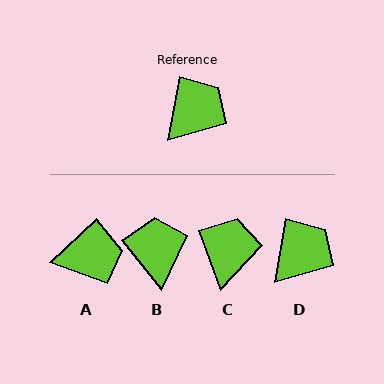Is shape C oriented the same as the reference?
No, it is off by about 31 degrees.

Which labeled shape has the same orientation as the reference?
D.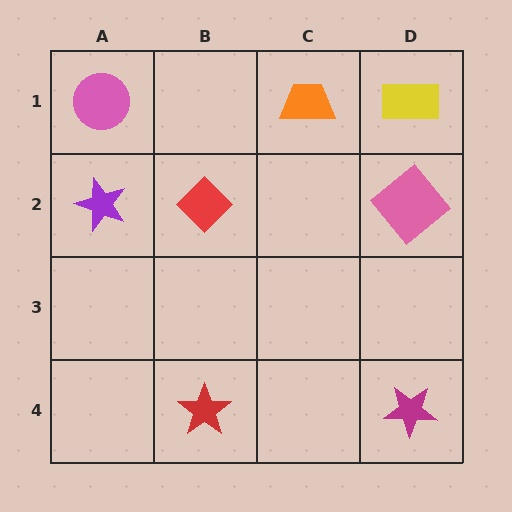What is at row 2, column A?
A purple star.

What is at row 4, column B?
A red star.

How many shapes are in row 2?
3 shapes.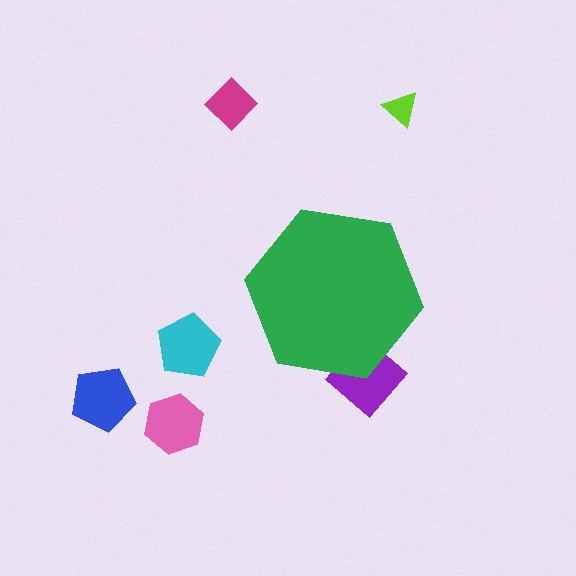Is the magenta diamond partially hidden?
No, the magenta diamond is fully visible.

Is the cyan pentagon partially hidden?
No, the cyan pentagon is fully visible.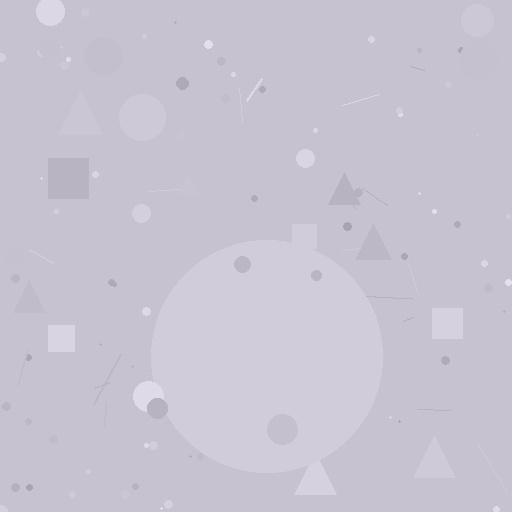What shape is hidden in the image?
A circle is hidden in the image.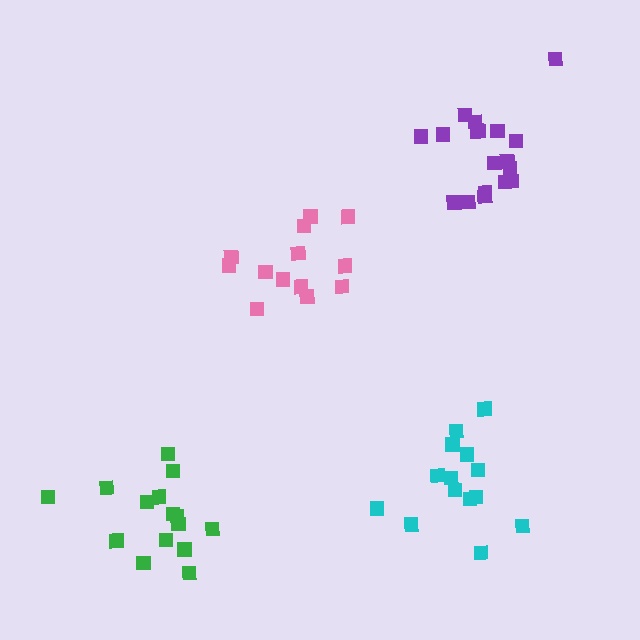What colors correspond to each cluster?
The clusters are colored: green, purple, pink, cyan.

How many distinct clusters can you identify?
There are 4 distinct clusters.